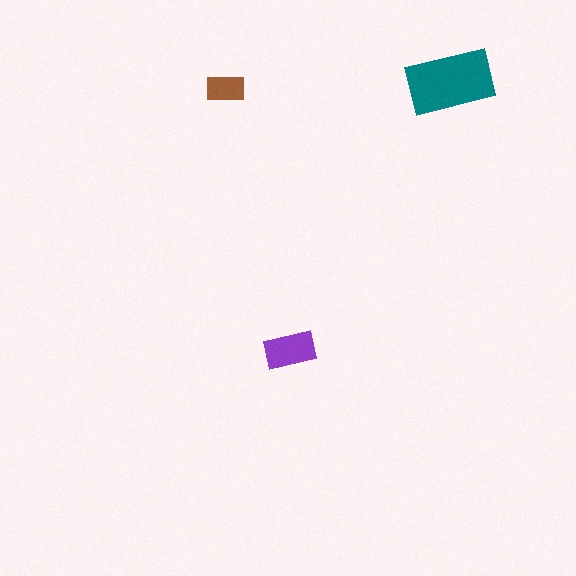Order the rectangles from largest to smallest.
the teal one, the purple one, the brown one.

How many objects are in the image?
There are 3 objects in the image.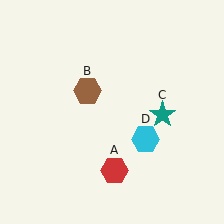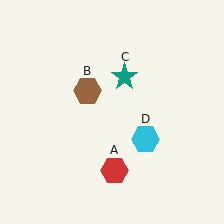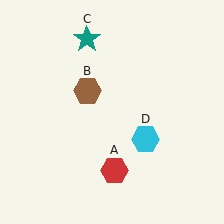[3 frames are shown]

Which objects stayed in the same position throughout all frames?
Red hexagon (object A) and brown hexagon (object B) and cyan hexagon (object D) remained stationary.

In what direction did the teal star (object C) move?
The teal star (object C) moved up and to the left.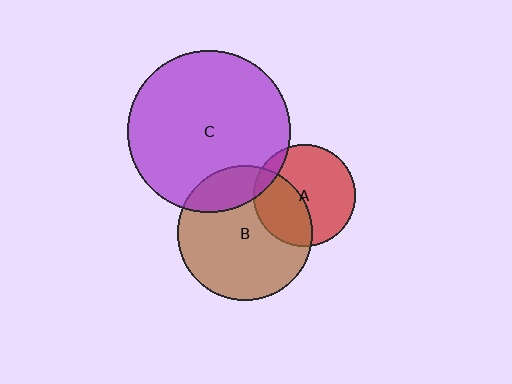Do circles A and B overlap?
Yes.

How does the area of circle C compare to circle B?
Approximately 1.5 times.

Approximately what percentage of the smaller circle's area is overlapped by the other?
Approximately 40%.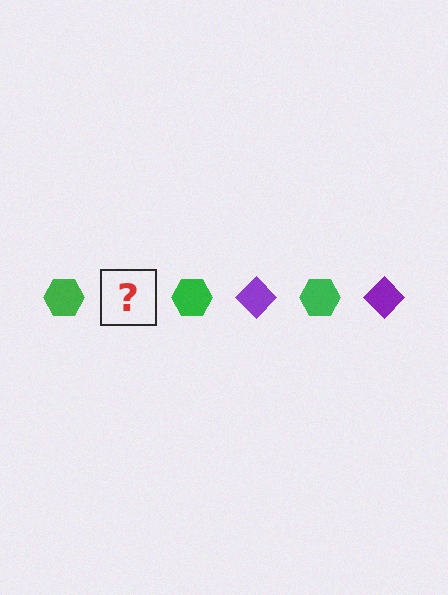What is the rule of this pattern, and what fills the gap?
The rule is that the pattern alternates between green hexagon and purple diamond. The gap should be filled with a purple diamond.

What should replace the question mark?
The question mark should be replaced with a purple diamond.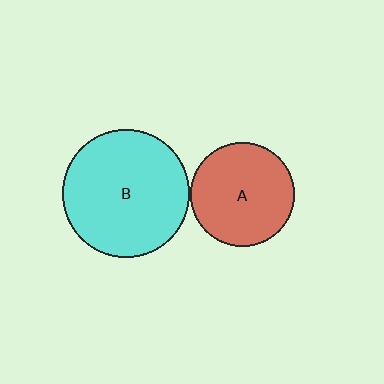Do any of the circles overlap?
No, none of the circles overlap.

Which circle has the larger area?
Circle B (cyan).